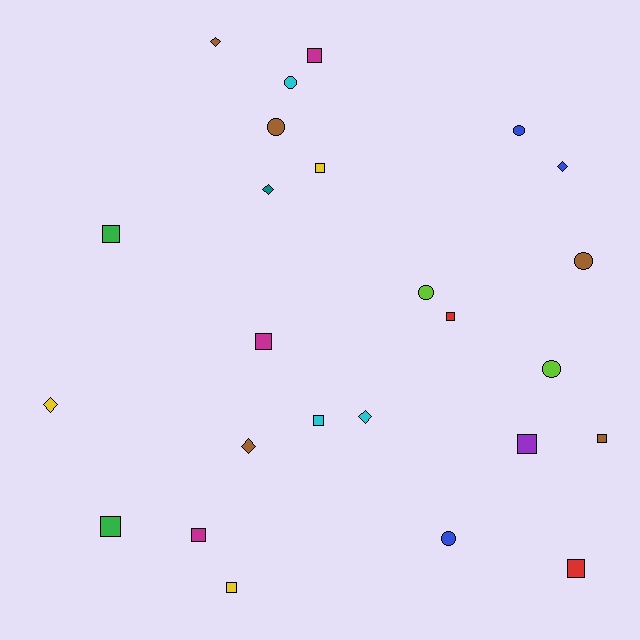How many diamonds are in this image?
There are 6 diamonds.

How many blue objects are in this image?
There are 3 blue objects.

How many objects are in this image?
There are 25 objects.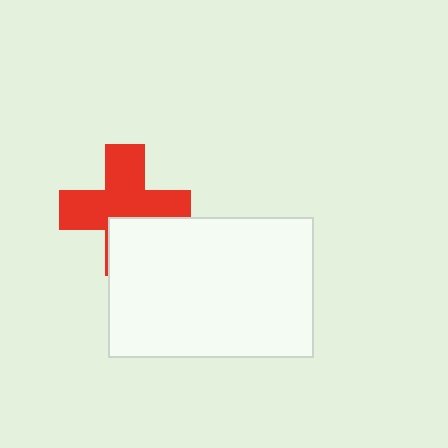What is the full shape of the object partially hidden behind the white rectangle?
The partially hidden object is a red cross.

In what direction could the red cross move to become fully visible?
The red cross could move up. That would shift it out from behind the white rectangle entirely.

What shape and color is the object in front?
The object in front is a white rectangle.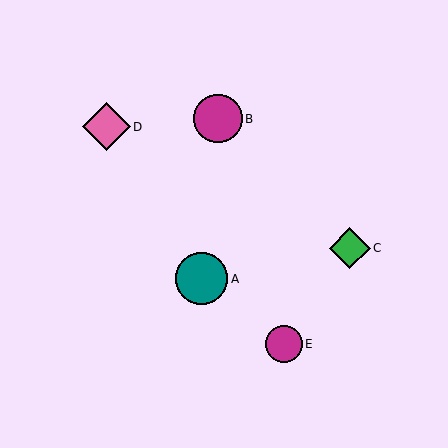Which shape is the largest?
The teal circle (labeled A) is the largest.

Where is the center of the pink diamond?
The center of the pink diamond is at (106, 127).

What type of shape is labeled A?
Shape A is a teal circle.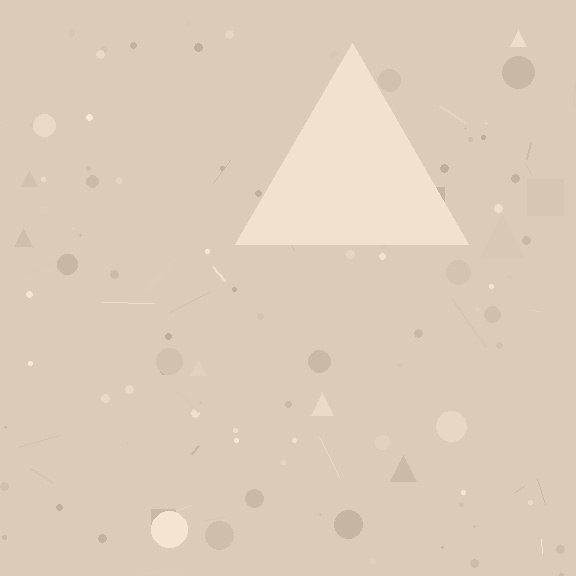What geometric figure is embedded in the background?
A triangle is embedded in the background.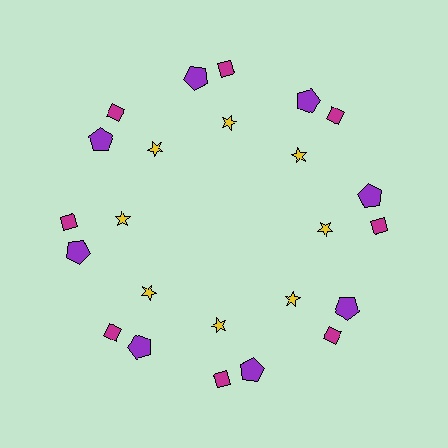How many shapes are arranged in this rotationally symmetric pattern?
There are 24 shapes, arranged in 8 groups of 3.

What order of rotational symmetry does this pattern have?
This pattern has 8-fold rotational symmetry.